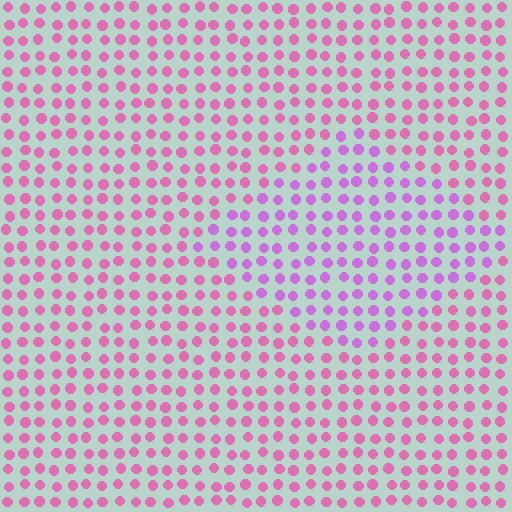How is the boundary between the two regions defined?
The boundary is defined purely by a slight shift in hue (about 33 degrees). Spacing, size, and orientation are identical on both sides.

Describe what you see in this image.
The image is filled with small pink elements in a uniform arrangement. A diamond-shaped region is visible where the elements are tinted to a slightly different hue, forming a subtle color boundary.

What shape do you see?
I see a diamond.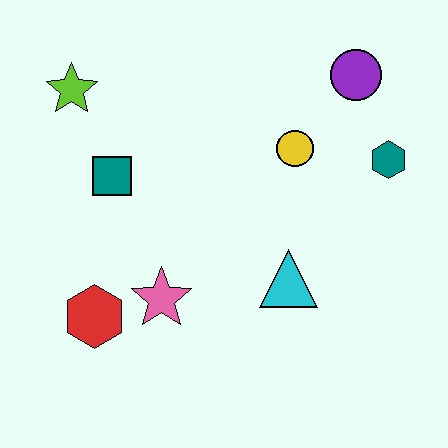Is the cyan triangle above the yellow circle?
No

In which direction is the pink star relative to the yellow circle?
The pink star is below the yellow circle.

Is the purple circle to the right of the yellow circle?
Yes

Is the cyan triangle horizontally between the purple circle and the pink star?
Yes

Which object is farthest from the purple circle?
The red hexagon is farthest from the purple circle.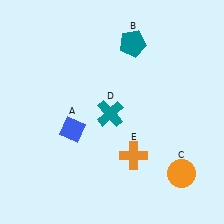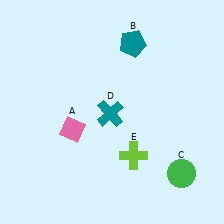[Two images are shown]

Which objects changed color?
A changed from blue to pink. C changed from orange to green. E changed from orange to lime.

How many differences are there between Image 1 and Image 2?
There are 3 differences between the two images.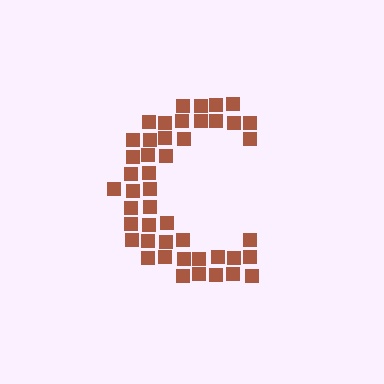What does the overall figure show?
The overall figure shows the letter C.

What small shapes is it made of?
It is made of small squares.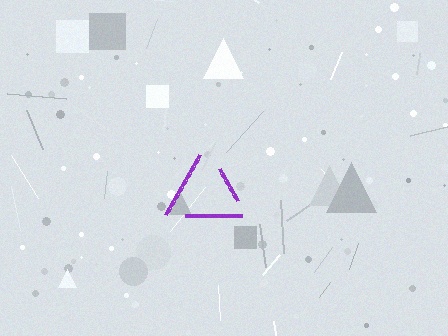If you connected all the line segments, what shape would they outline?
They would outline a triangle.